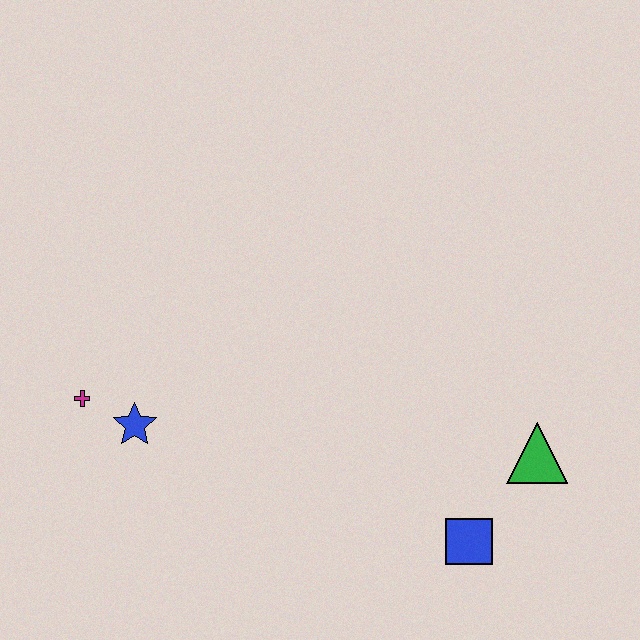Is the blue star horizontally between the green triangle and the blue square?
No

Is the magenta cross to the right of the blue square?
No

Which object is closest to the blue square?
The green triangle is closest to the blue square.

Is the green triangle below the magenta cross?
Yes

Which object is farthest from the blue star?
The green triangle is farthest from the blue star.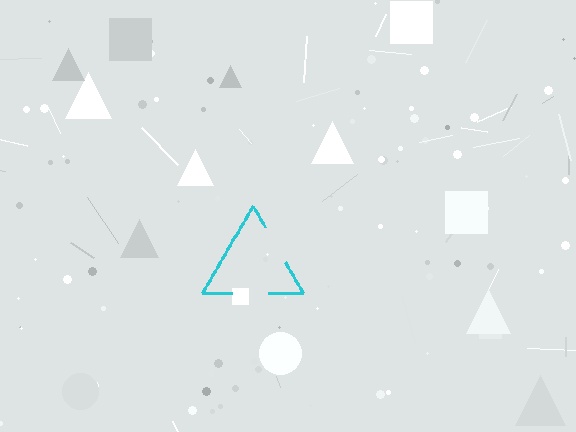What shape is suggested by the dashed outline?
The dashed outline suggests a triangle.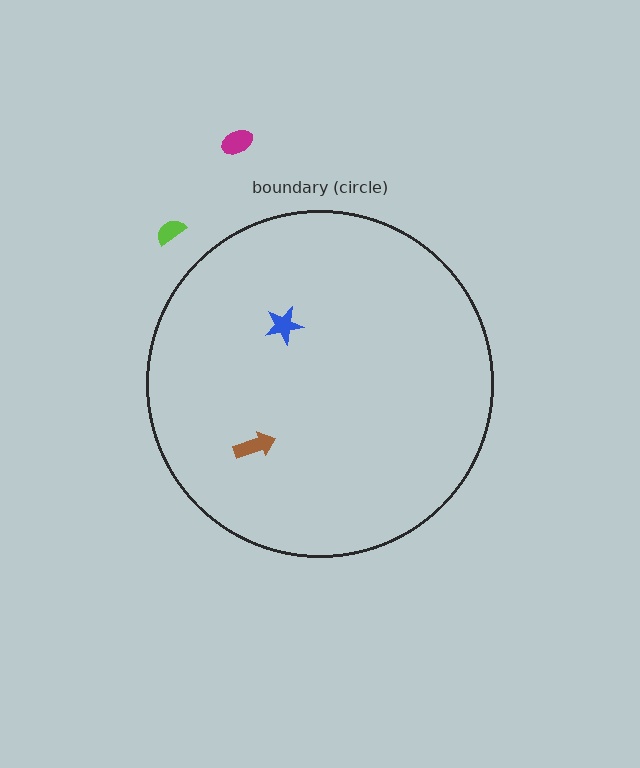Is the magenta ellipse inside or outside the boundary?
Outside.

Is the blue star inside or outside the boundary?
Inside.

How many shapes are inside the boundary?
2 inside, 2 outside.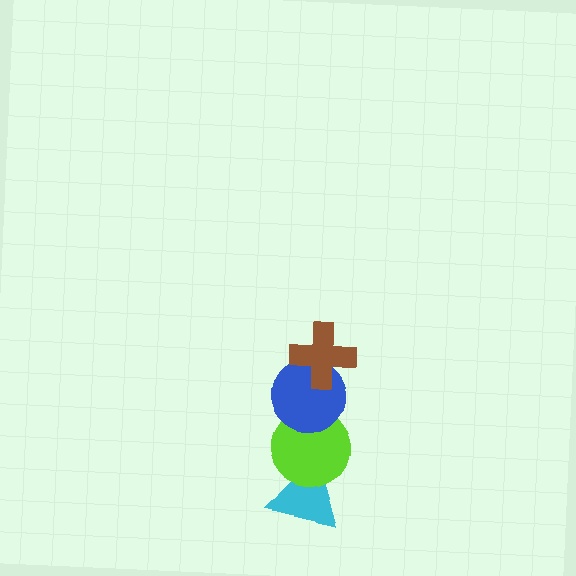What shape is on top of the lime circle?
The blue circle is on top of the lime circle.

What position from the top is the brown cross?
The brown cross is 1st from the top.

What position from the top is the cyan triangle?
The cyan triangle is 4th from the top.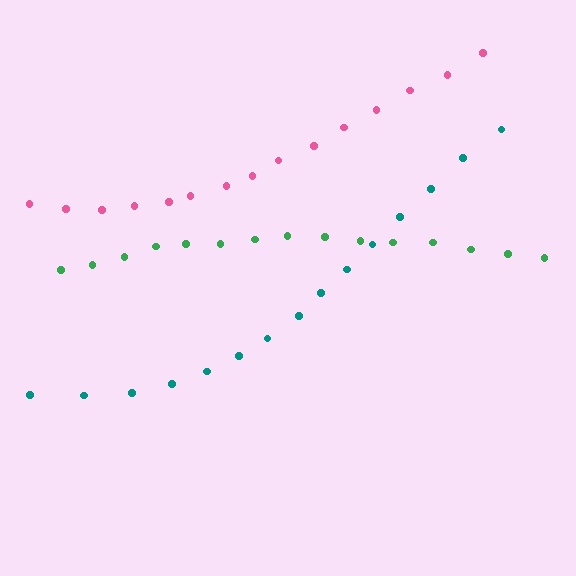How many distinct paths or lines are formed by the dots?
There are 3 distinct paths.